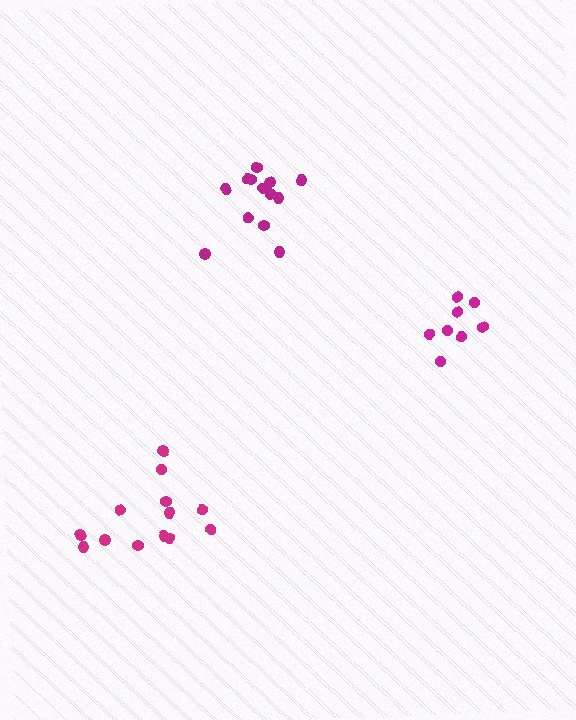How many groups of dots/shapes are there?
There are 3 groups.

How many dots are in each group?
Group 1: 13 dots, Group 2: 13 dots, Group 3: 8 dots (34 total).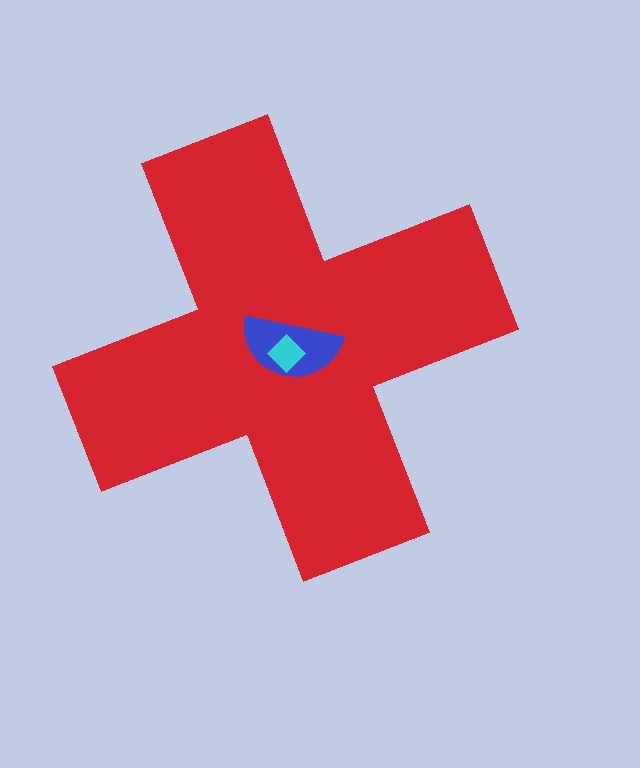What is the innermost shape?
The cyan diamond.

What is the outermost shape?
The red cross.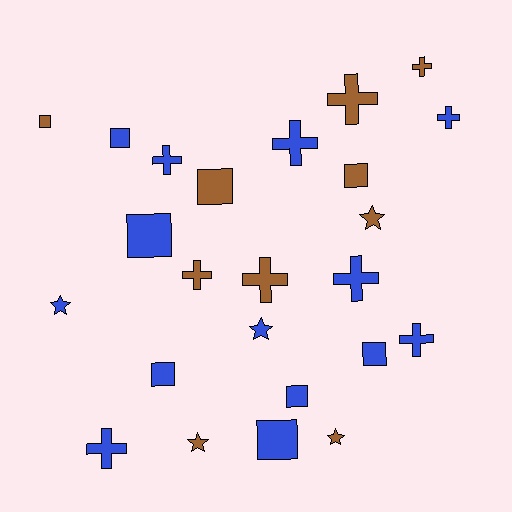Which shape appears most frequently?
Cross, with 10 objects.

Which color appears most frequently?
Blue, with 14 objects.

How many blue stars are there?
There are 2 blue stars.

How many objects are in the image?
There are 24 objects.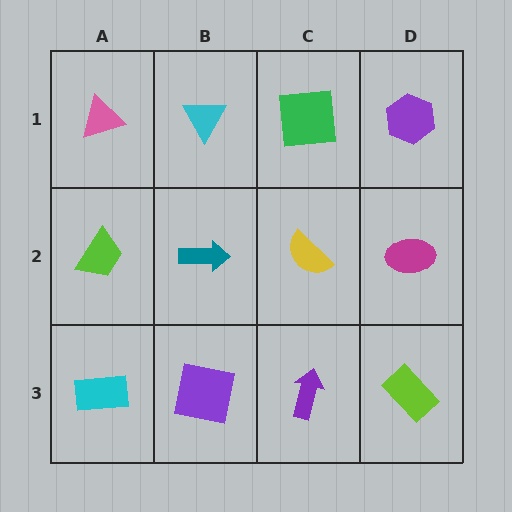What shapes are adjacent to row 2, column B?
A cyan triangle (row 1, column B), a purple square (row 3, column B), a lime trapezoid (row 2, column A), a yellow semicircle (row 2, column C).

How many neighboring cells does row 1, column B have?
3.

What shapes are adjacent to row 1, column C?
A yellow semicircle (row 2, column C), a cyan triangle (row 1, column B), a purple hexagon (row 1, column D).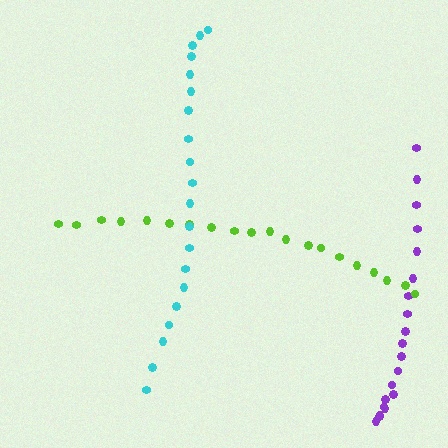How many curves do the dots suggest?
There are 3 distinct paths.